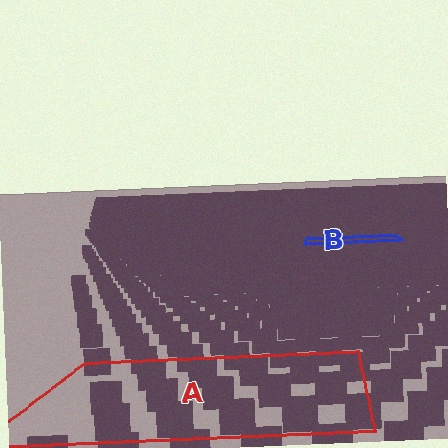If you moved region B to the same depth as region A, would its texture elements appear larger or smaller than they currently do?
They would appear larger. At a closer depth, the same texture elements are projected at a bigger on-screen size.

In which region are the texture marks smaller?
The texture marks are smaller in region B, because it is farther away.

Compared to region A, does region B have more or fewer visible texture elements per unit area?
Region B has more texture elements per unit area — they are packed more densely because it is farther away.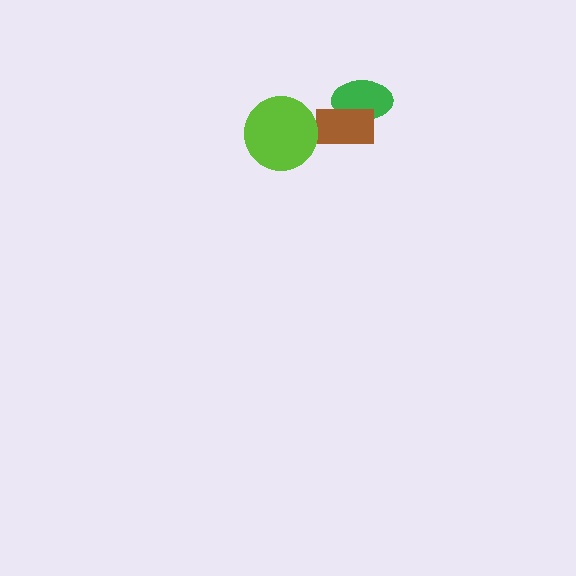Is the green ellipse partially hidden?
Yes, it is partially covered by another shape.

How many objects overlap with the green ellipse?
1 object overlaps with the green ellipse.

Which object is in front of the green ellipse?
The brown rectangle is in front of the green ellipse.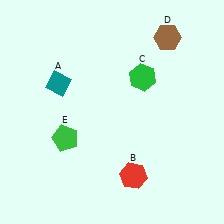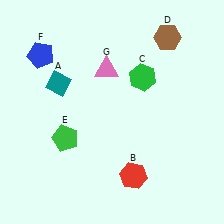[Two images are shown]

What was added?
A blue pentagon (F), a pink triangle (G) were added in Image 2.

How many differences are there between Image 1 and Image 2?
There are 2 differences between the two images.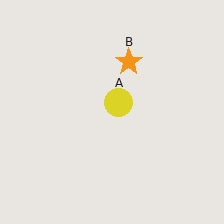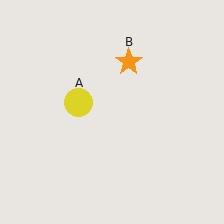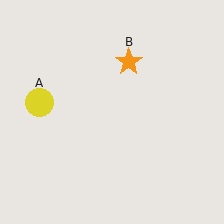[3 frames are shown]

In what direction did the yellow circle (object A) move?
The yellow circle (object A) moved left.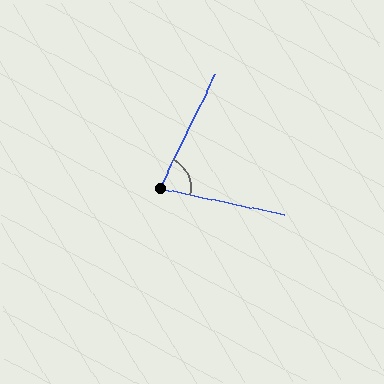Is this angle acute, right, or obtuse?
It is acute.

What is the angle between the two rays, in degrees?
Approximately 75 degrees.